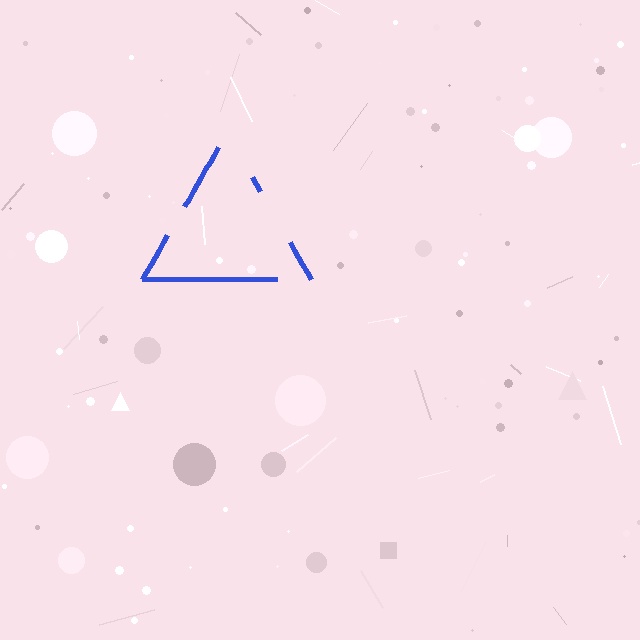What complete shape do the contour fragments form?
The contour fragments form a triangle.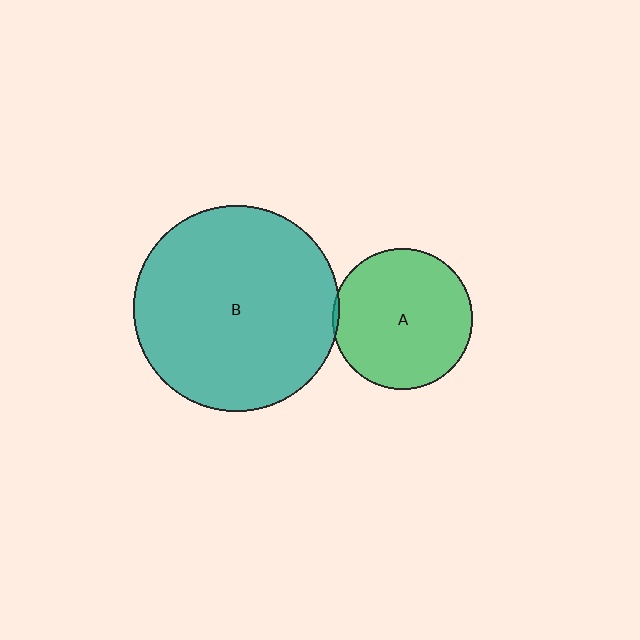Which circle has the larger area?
Circle B (teal).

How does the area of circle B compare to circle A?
Approximately 2.1 times.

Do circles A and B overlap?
Yes.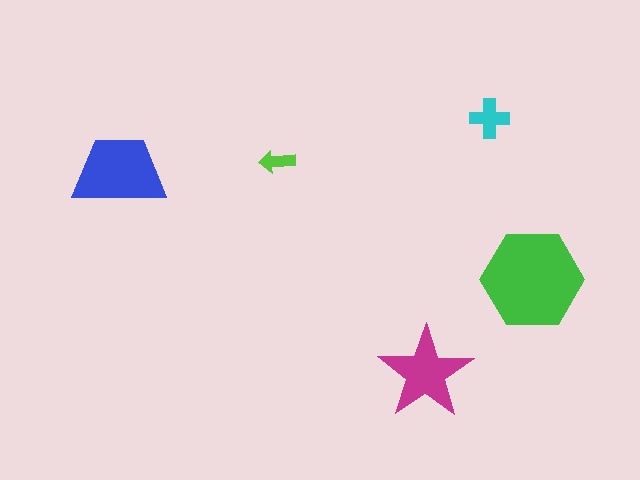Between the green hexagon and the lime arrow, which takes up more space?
The green hexagon.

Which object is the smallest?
The lime arrow.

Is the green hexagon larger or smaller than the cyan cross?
Larger.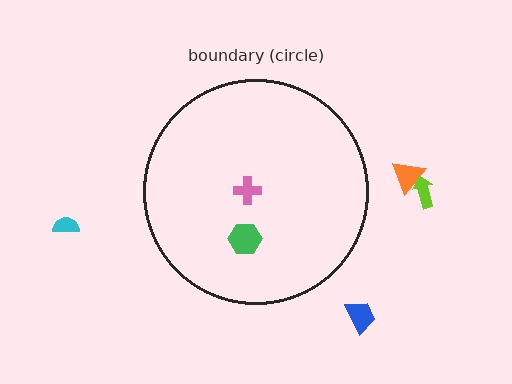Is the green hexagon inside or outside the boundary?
Inside.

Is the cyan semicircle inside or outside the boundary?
Outside.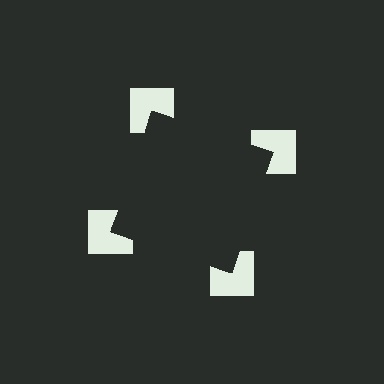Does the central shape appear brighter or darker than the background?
It typically appears slightly darker than the background, even though no actual brightness change is drawn.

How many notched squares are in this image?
There are 4 — one at each vertex of the illusory square.